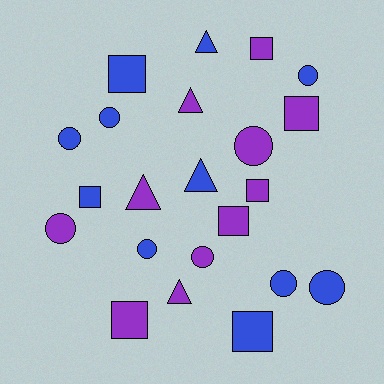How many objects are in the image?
There are 22 objects.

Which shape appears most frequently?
Circle, with 9 objects.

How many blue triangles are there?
There are 2 blue triangles.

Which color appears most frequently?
Purple, with 11 objects.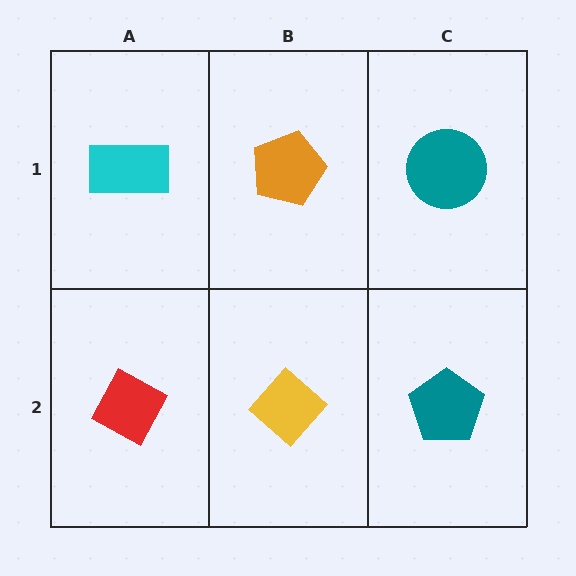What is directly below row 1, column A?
A red diamond.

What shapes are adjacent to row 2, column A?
A cyan rectangle (row 1, column A), a yellow diamond (row 2, column B).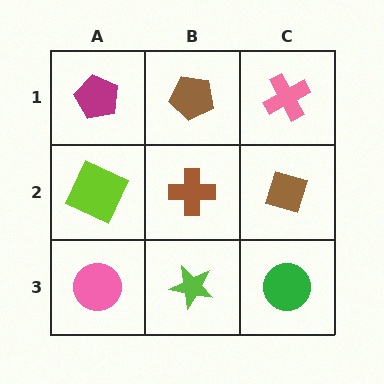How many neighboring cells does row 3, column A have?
2.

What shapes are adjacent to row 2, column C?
A pink cross (row 1, column C), a green circle (row 3, column C), a brown cross (row 2, column B).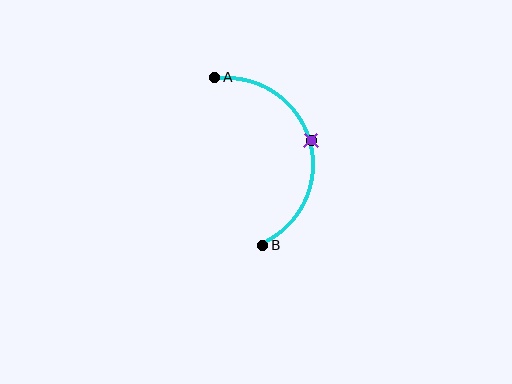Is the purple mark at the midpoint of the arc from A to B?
Yes. The purple mark lies on the arc at equal arc-length from both A and B — it is the arc midpoint.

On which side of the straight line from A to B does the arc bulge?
The arc bulges to the right of the straight line connecting A and B.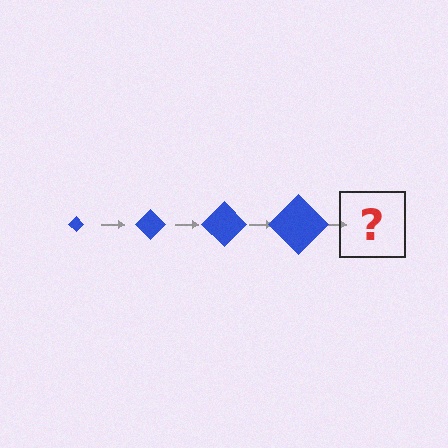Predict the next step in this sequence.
The next step is a blue diamond, larger than the previous one.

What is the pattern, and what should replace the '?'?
The pattern is that the diamond gets progressively larger each step. The '?' should be a blue diamond, larger than the previous one.